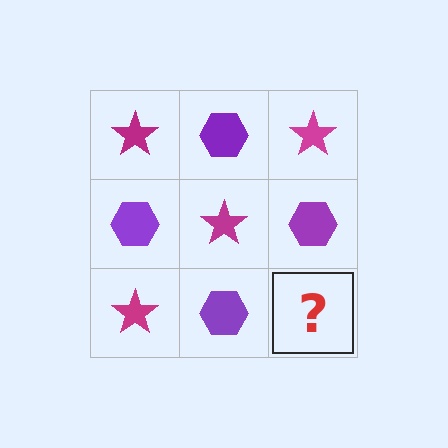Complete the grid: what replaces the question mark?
The question mark should be replaced with a magenta star.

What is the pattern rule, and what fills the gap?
The rule is that it alternates magenta star and purple hexagon in a checkerboard pattern. The gap should be filled with a magenta star.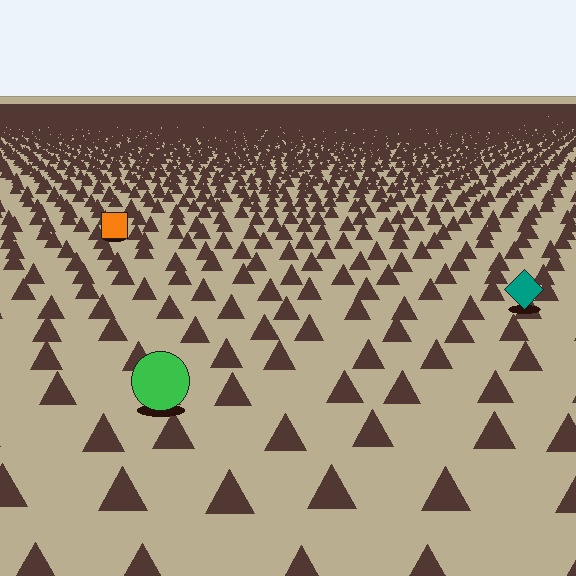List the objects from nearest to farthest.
From nearest to farthest: the green circle, the teal diamond, the orange square.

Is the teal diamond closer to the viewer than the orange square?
Yes. The teal diamond is closer — you can tell from the texture gradient: the ground texture is coarser near it.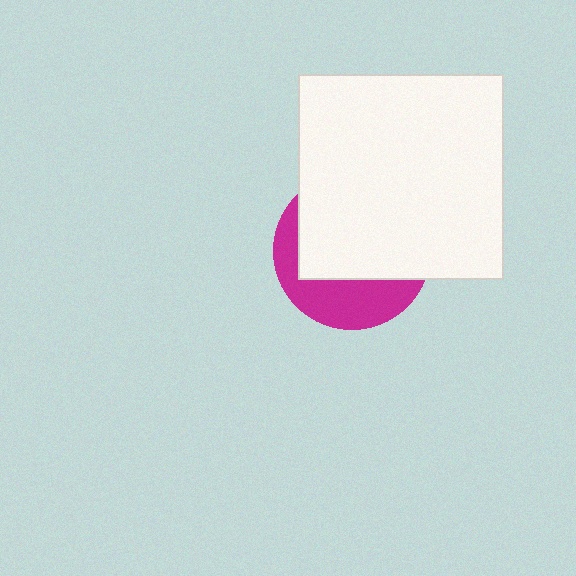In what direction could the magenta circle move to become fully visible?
The magenta circle could move down. That would shift it out from behind the white square entirely.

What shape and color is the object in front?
The object in front is a white square.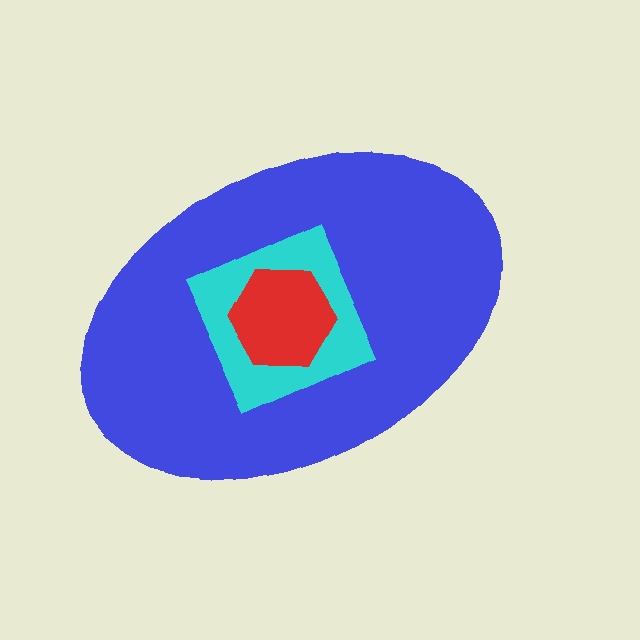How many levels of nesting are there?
3.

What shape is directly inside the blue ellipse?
The cyan square.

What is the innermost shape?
The red hexagon.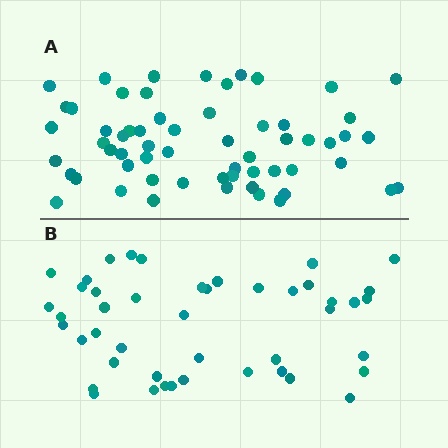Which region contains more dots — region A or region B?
Region A (the top region) has more dots.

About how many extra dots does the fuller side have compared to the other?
Region A has approximately 15 more dots than region B.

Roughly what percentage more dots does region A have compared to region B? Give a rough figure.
About 35% more.